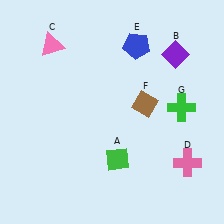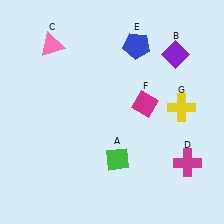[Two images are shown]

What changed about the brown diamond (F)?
In Image 1, F is brown. In Image 2, it changed to magenta.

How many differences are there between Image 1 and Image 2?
There are 3 differences between the two images.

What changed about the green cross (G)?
In Image 1, G is green. In Image 2, it changed to yellow.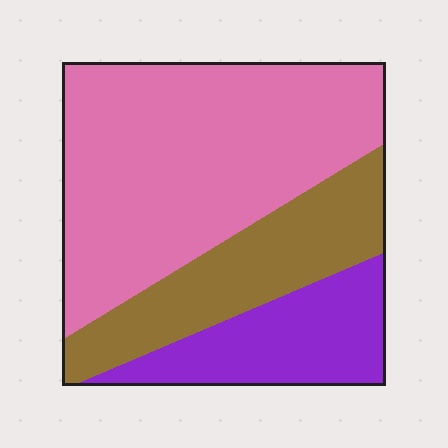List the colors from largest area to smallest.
From largest to smallest: pink, brown, purple.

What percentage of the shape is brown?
Brown takes up less than a quarter of the shape.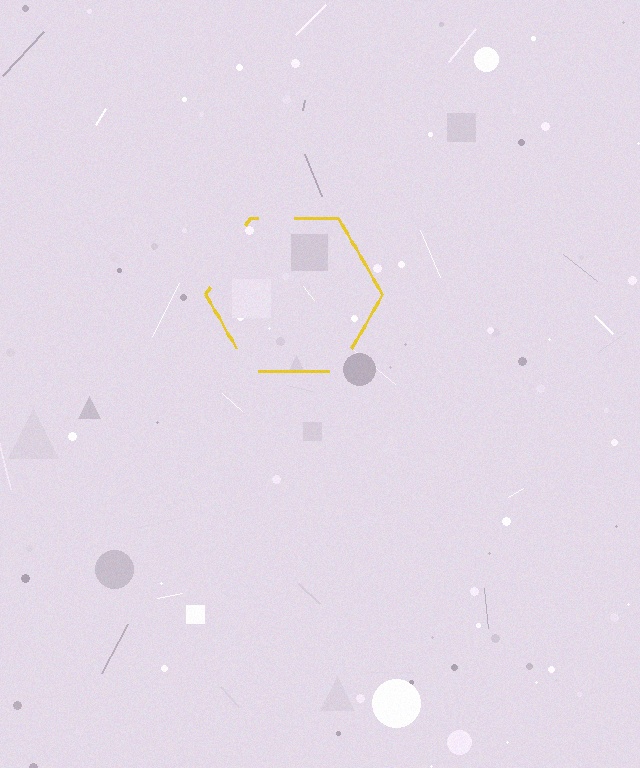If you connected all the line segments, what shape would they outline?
They would outline a hexagon.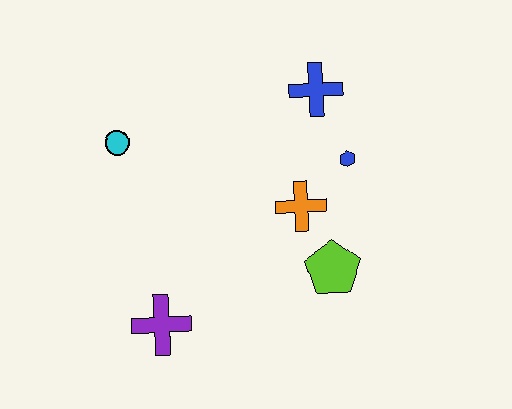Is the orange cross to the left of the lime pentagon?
Yes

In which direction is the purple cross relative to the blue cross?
The purple cross is below the blue cross.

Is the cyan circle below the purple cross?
No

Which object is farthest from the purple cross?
The blue cross is farthest from the purple cross.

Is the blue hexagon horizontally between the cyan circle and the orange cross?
No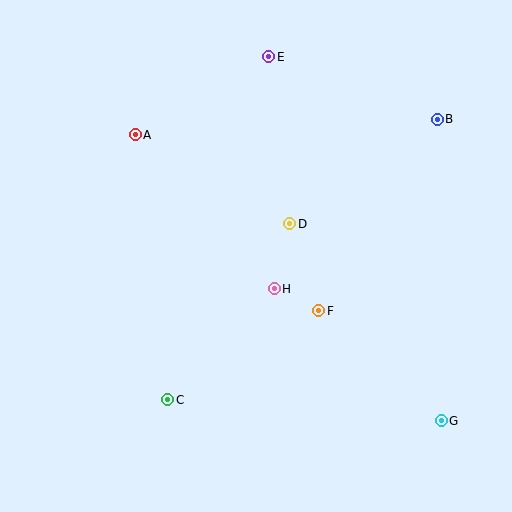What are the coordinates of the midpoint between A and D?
The midpoint between A and D is at (212, 179).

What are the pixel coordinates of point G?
Point G is at (441, 421).